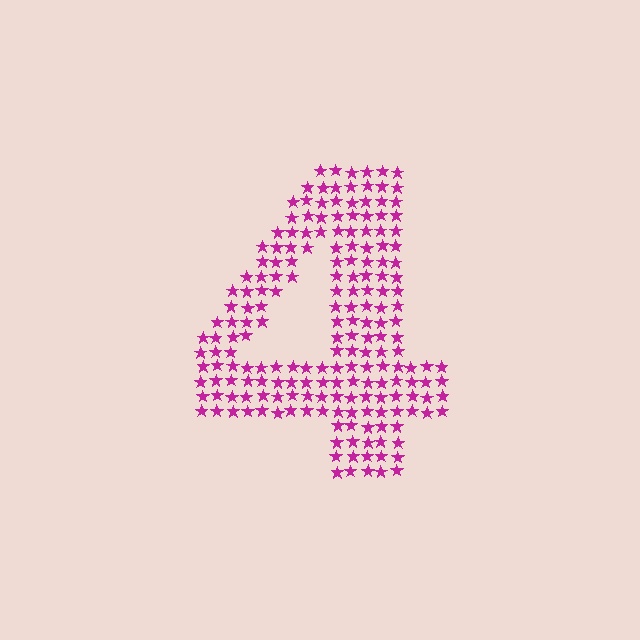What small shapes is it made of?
It is made of small stars.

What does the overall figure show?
The overall figure shows the digit 4.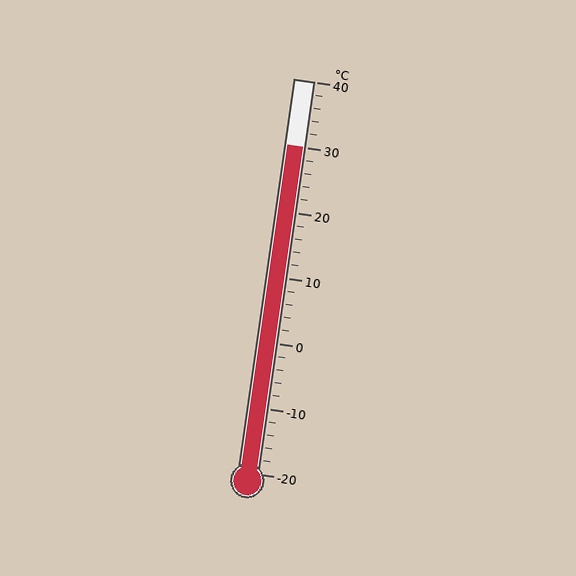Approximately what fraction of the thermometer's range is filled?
The thermometer is filled to approximately 85% of its range.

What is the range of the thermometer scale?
The thermometer scale ranges from -20°C to 40°C.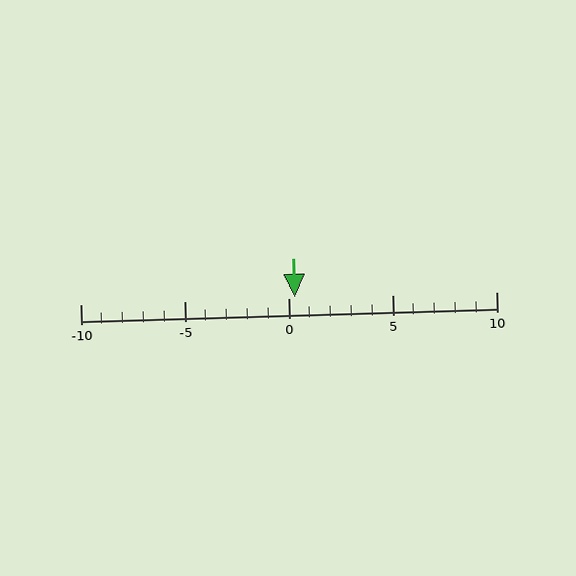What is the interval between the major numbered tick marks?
The major tick marks are spaced 5 units apart.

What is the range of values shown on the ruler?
The ruler shows values from -10 to 10.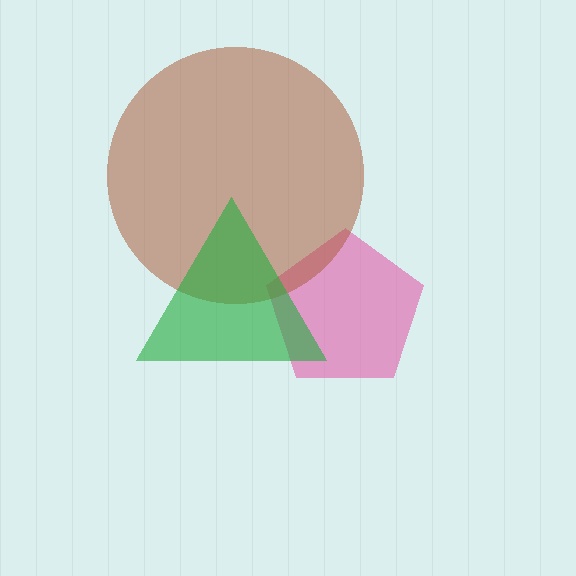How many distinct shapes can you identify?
There are 3 distinct shapes: a pink pentagon, a brown circle, a green triangle.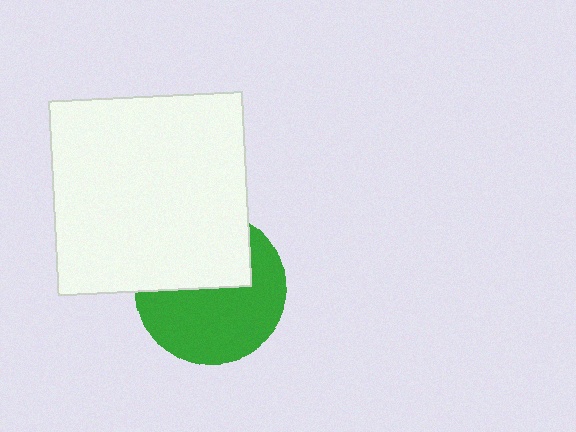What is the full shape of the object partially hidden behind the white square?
The partially hidden object is a green circle.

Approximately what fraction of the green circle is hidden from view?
Roughly 42% of the green circle is hidden behind the white square.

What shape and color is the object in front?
The object in front is a white square.